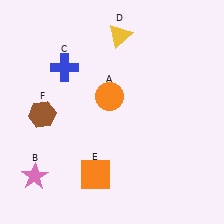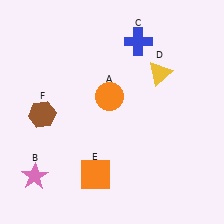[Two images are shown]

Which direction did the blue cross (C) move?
The blue cross (C) moved right.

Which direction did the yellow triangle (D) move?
The yellow triangle (D) moved right.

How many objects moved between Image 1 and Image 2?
2 objects moved between the two images.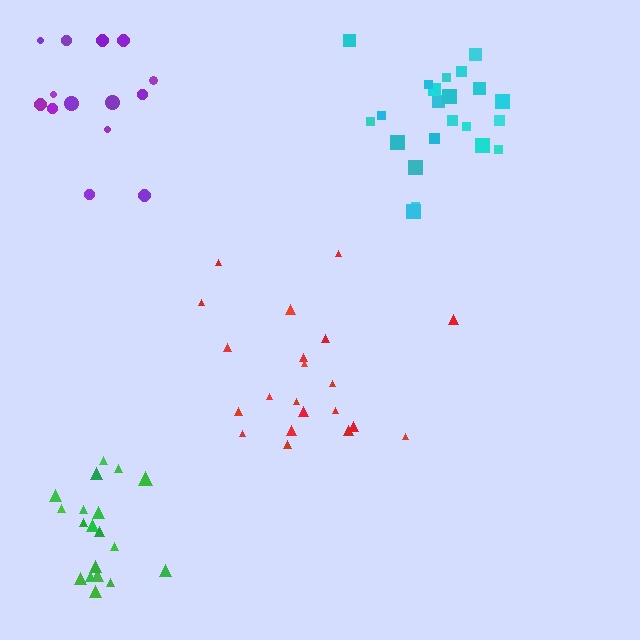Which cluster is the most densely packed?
Green.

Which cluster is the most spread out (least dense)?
Purple.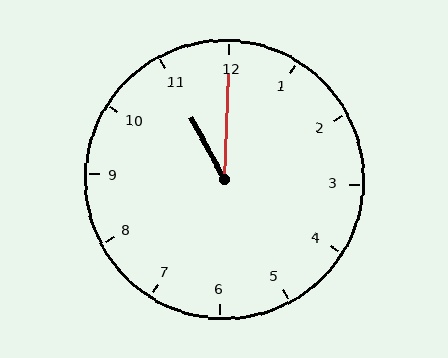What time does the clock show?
11:00.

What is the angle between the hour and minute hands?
Approximately 30 degrees.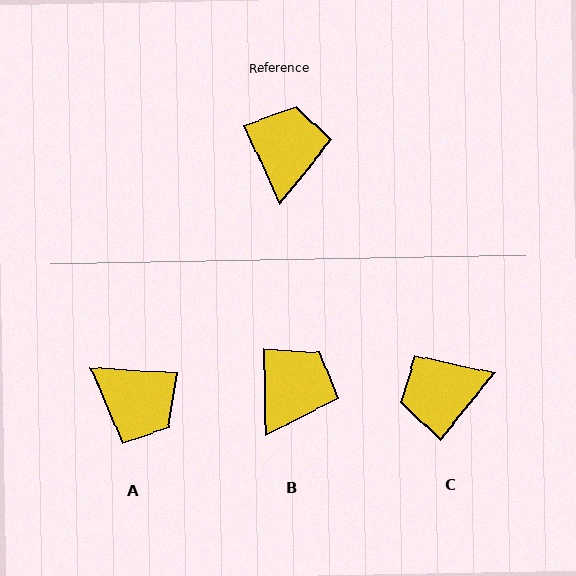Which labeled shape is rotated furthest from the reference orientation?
A, about 119 degrees away.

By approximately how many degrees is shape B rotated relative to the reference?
Approximately 24 degrees clockwise.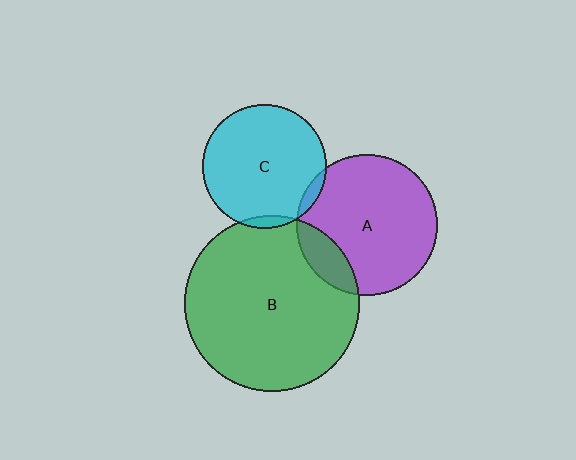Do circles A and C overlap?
Yes.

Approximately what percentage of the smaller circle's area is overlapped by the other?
Approximately 5%.